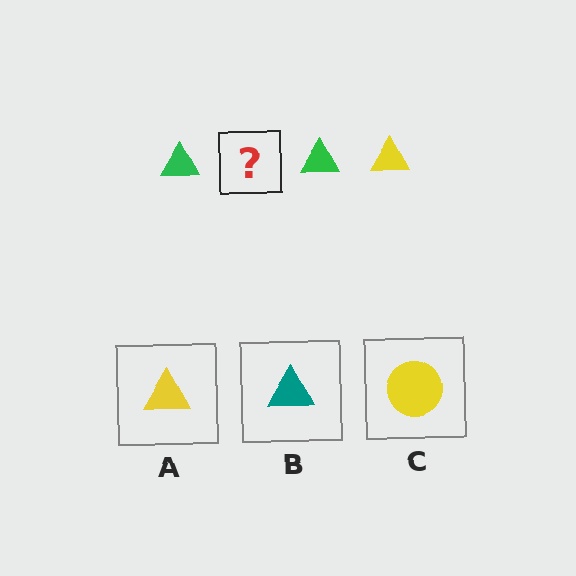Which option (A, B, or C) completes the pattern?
A.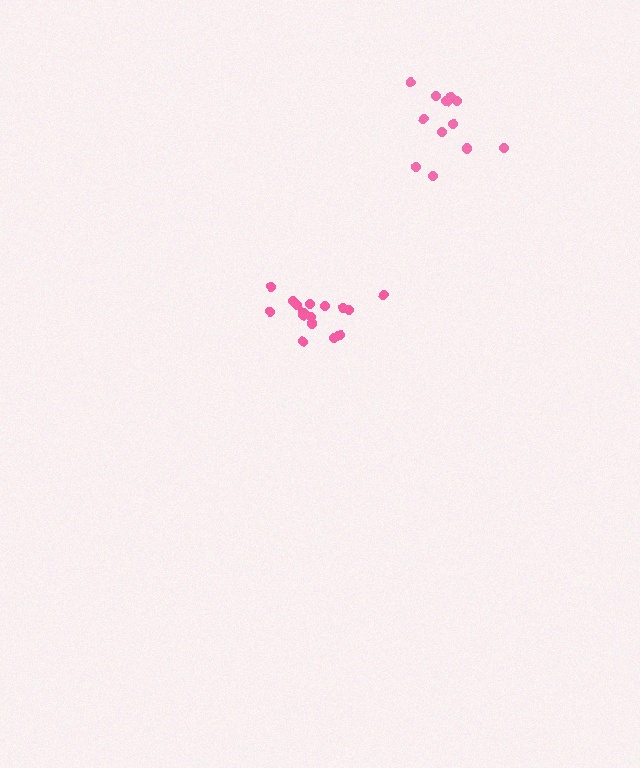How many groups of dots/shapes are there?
There are 2 groups.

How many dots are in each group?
Group 1: 16 dots, Group 2: 12 dots (28 total).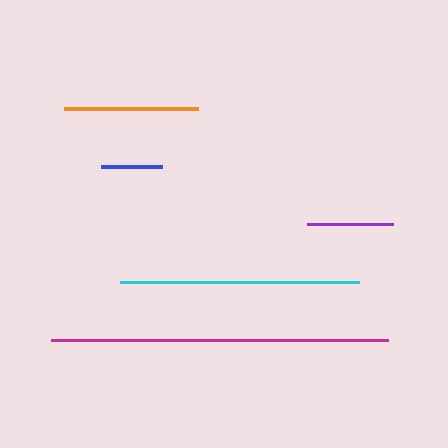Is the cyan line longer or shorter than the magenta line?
The magenta line is longer than the cyan line.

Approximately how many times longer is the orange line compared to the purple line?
The orange line is approximately 1.5 times the length of the purple line.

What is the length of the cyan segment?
The cyan segment is approximately 239 pixels long.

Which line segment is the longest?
The magenta line is the longest at approximately 337 pixels.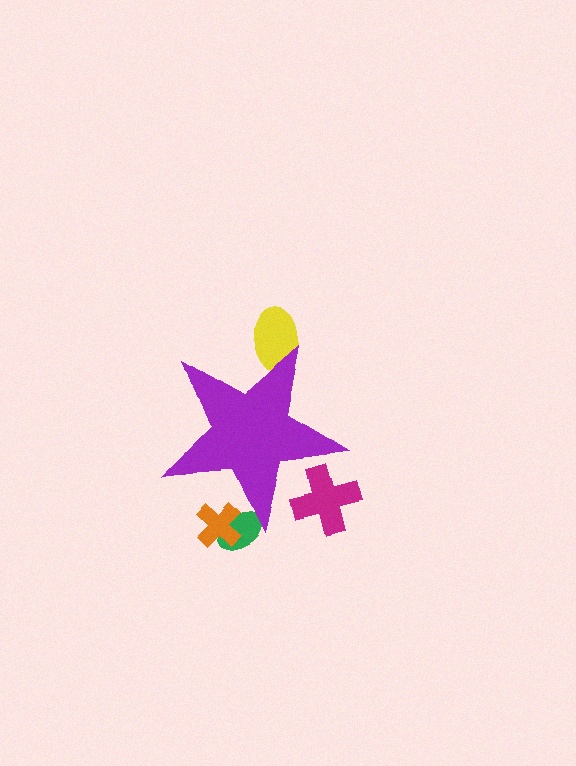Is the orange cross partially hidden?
Yes, the orange cross is partially hidden behind the purple star.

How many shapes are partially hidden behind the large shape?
4 shapes are partially hidden.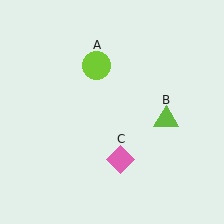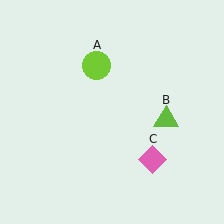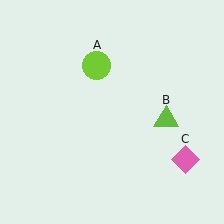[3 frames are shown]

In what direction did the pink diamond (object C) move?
The pink diamond (object C) moved right.